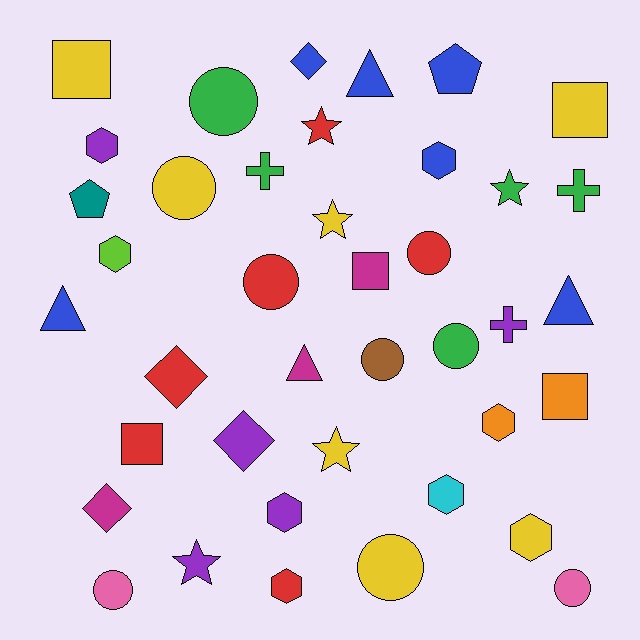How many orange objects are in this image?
There are 2 orange objects.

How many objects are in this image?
There are 40 objects.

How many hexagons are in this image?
There are 8 hexagons.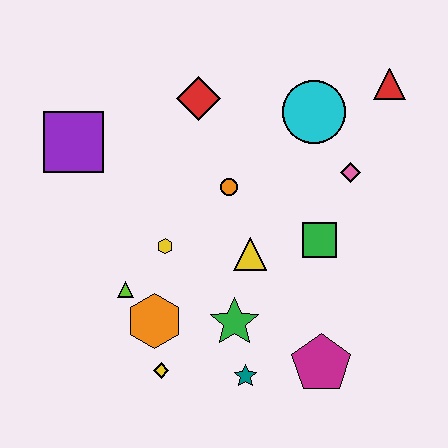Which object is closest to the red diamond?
The orange circle is closest to the red diamond.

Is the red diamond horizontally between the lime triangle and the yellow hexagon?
No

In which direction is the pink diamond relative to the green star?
The pink diamond is above the green star.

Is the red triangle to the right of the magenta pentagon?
Yes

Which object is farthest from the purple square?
The magenta pentagon is farthest from the purple square.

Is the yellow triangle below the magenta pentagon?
No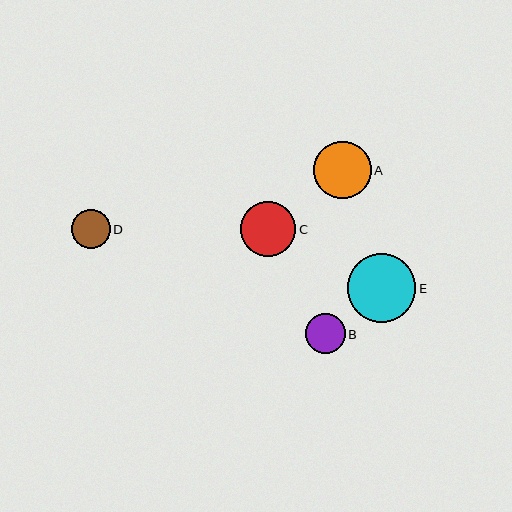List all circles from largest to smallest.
From largest to smallest: E, A, C, B, D.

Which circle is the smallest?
Circle D is the smallest with a size of approximately 39 pixels.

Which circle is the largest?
Circle E is the largest with a size of approximately 68 pixels.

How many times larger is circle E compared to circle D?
Circle E is approximately 1.8 times the size of circle D.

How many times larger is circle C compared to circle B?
Circle C is approximately 1.4 times the size of circle B.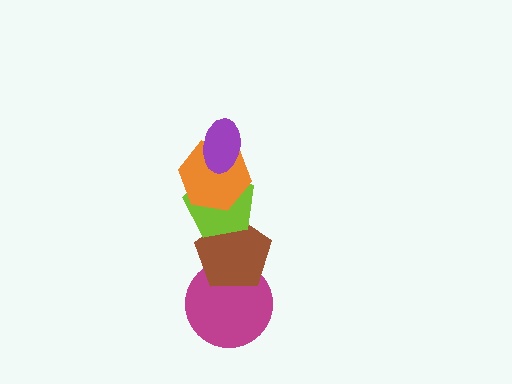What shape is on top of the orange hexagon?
The purple ellipse is on top of the orange hexagon.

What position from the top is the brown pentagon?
The brown pentagon is 4th from the top.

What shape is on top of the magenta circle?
The brown pentagon is on top of the magenta circle.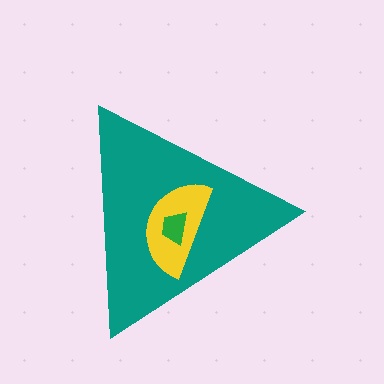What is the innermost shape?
The green trapezoid.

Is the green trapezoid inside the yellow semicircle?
Yes.